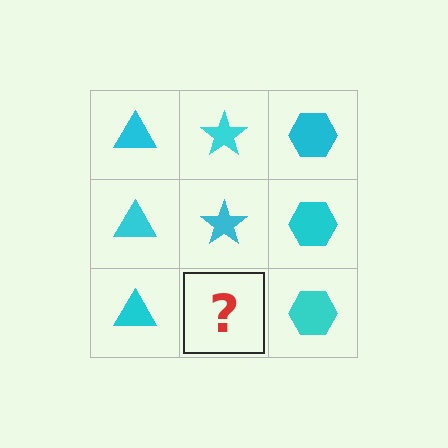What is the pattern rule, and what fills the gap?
The rule is that each column has a consistent shape. The gap should be filled with a cyan star.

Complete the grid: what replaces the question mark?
The question mark should be replaced with a cyan star.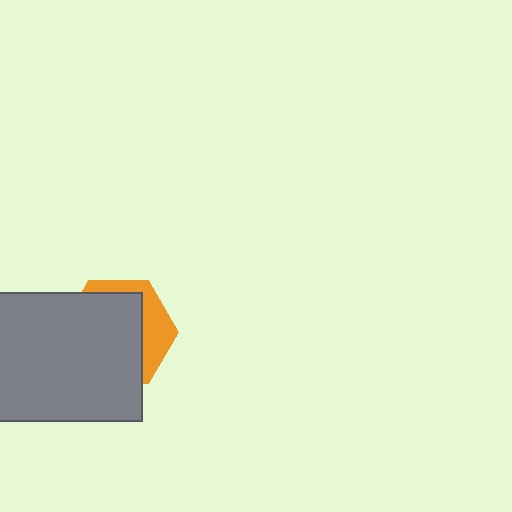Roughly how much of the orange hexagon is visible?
A small part of it is visible (roughly 30%).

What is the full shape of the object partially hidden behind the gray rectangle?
The partially hidden object is an orange hexagon.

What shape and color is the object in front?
The object in front is a gray rectangle.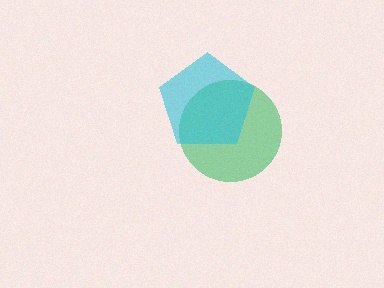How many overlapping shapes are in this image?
There are 2 overlapping shapes in the image.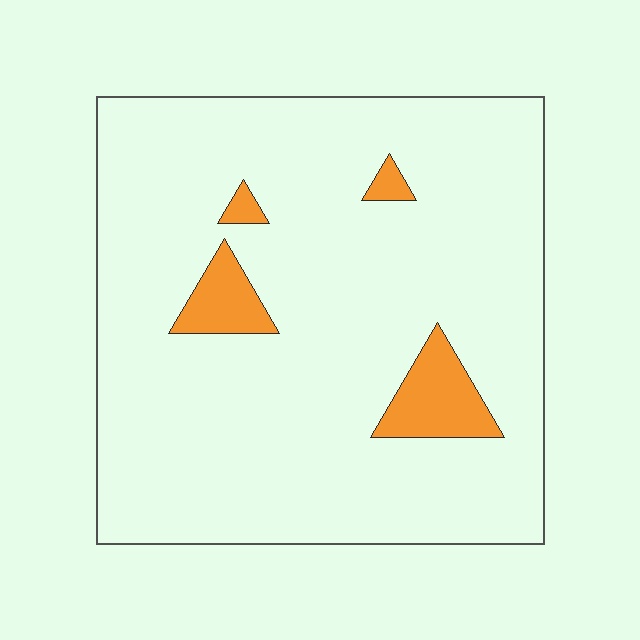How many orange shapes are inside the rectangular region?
4.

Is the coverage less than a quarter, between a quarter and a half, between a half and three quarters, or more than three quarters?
Less than a quarter.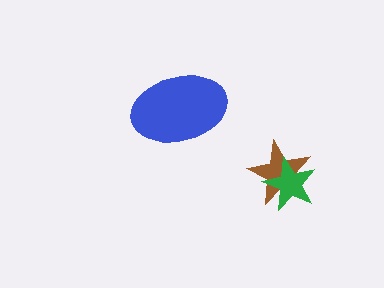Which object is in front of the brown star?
The green star is in front of the brown star.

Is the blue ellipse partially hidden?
No, no other shape covers it.